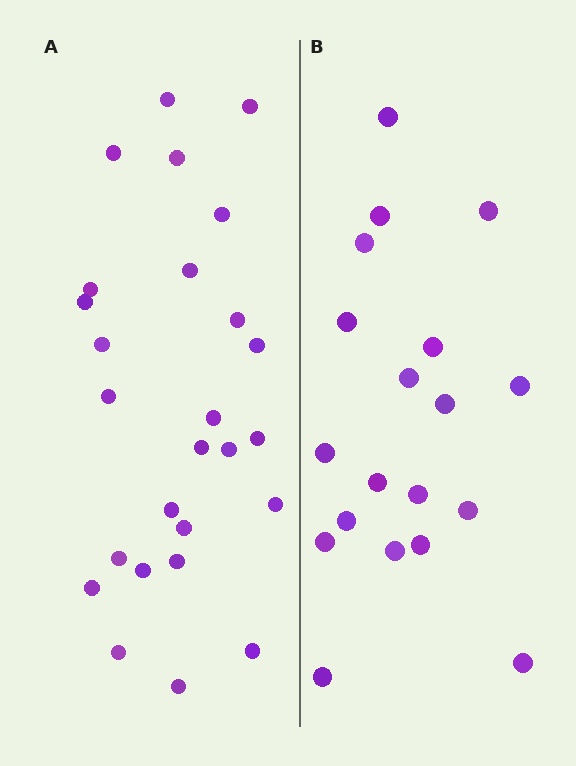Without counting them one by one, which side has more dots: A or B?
Region A (the left region) has more dots.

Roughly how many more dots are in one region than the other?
Region A has roughly 8 or so more dots than region B.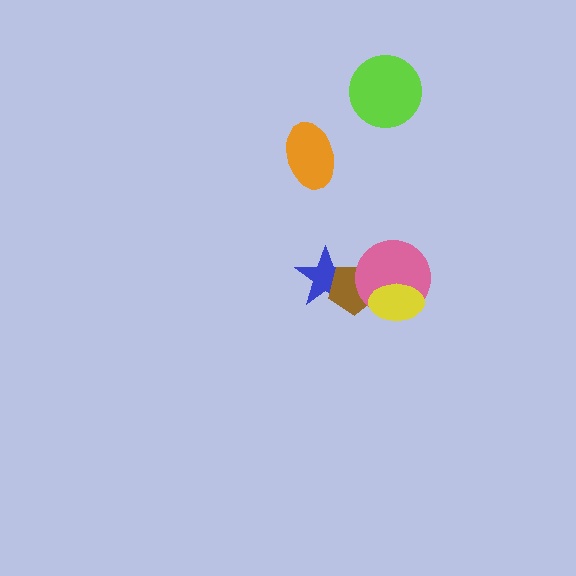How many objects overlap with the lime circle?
0 objects overlap with the lime circle.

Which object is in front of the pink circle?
The yellow ellipse is in front of the pink circle.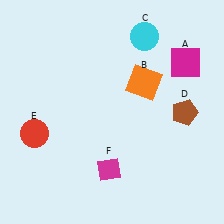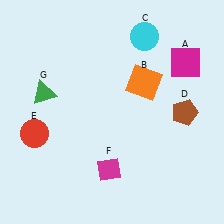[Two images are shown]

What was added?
A green triangle (G) was added in Image 2.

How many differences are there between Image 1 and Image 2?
There is 1 difference between the two images.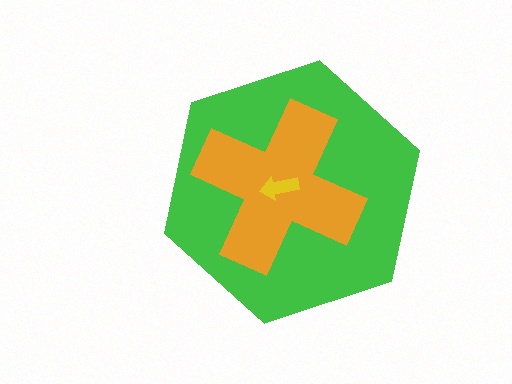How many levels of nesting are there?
3.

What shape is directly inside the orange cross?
The yellow arrow.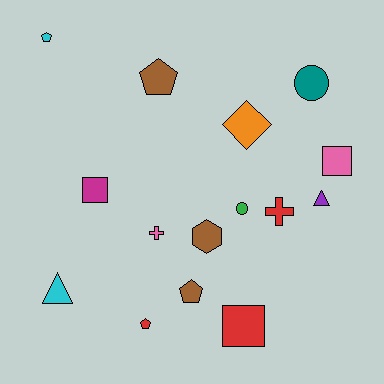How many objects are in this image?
There are 15 objects.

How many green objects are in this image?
There is 1 green object.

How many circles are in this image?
There are 2 circles.